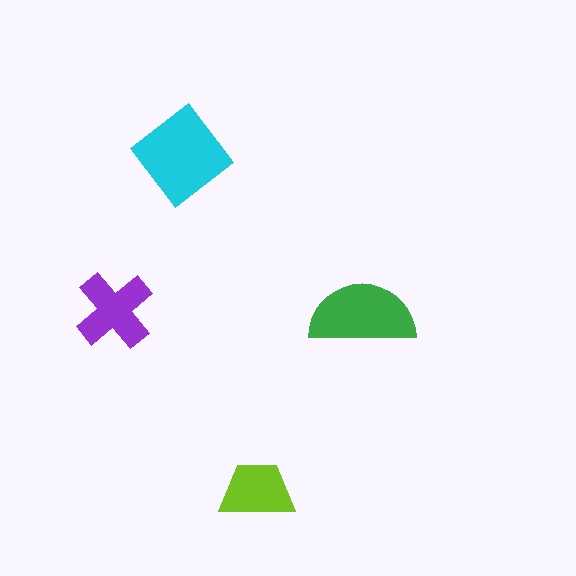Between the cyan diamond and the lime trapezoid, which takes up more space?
The cyan diamond.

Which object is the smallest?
The lime trapezoid.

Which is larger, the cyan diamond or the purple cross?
The cyan diamond.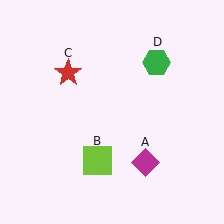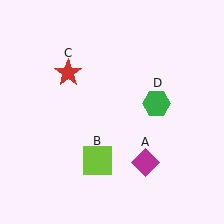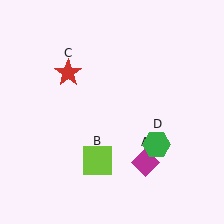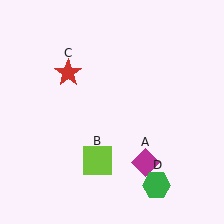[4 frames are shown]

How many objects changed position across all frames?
1 object changed position: green hexagon (object D).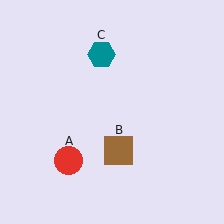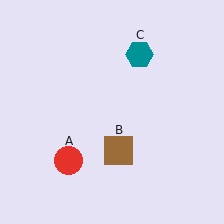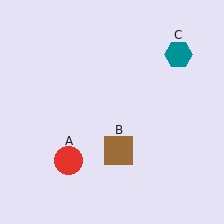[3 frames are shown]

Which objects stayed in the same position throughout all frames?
Red circle (object A) and brown square (object B) remained stationary.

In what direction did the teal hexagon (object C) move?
The teal hexagon (object C) moved right.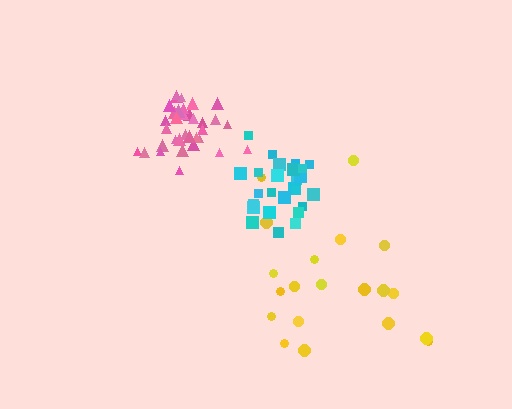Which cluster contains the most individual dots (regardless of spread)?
Pink (35).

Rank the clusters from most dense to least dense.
pink, cyan, yellow.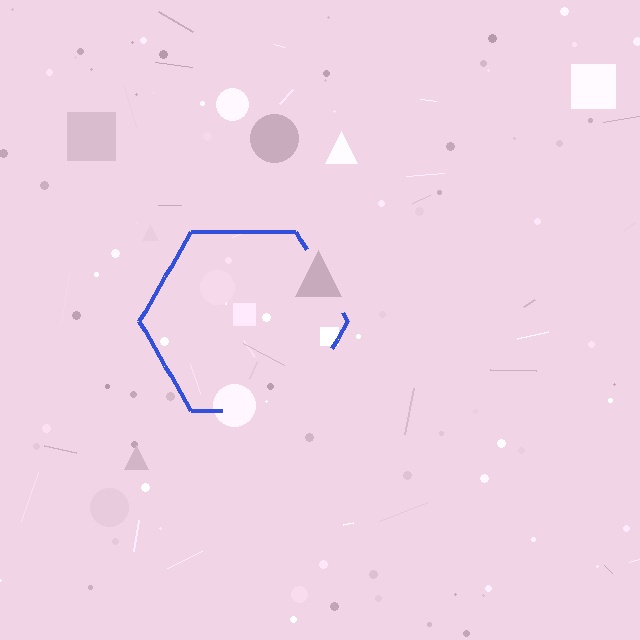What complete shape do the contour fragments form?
The contour fragments form a hexagon.